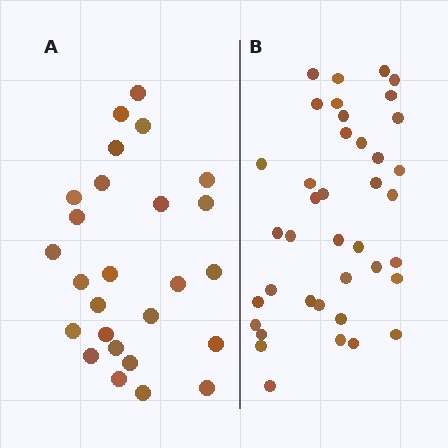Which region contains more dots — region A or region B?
Region B (the right region) has more dots.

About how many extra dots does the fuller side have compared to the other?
Region B has approximately 15 more dots than region A.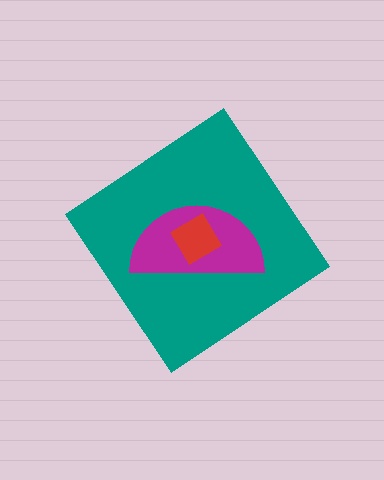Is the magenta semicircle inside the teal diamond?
Yes.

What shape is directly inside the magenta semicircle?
The red square.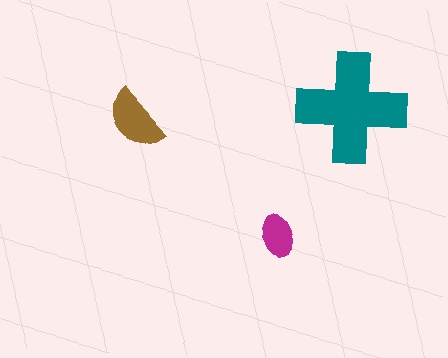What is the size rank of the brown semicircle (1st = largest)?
2nd.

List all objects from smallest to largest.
The magenta ellipse, the brown semicircle, the teal cross.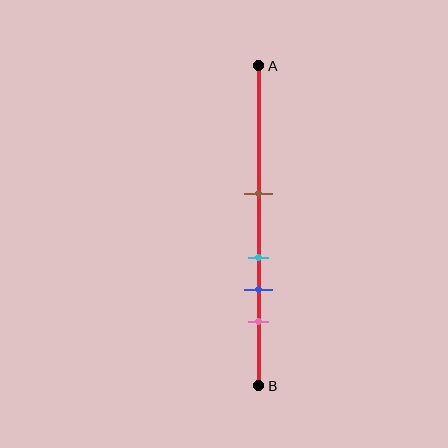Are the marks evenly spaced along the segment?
No, the marks are not evenly spaced.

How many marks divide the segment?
There are 4 marks dividing the segment.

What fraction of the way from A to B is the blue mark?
The blue mark is approximately 70% (0.7) of the way from A to B.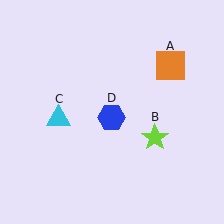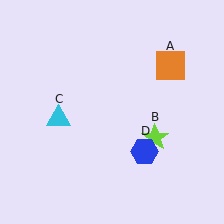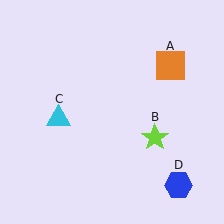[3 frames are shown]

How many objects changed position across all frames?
1 object changed position: blue hexagon (object D).